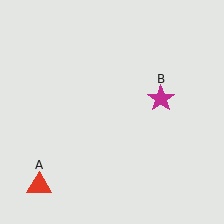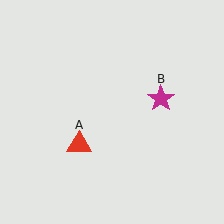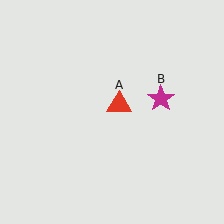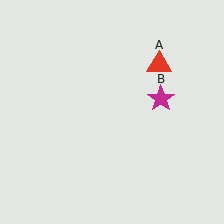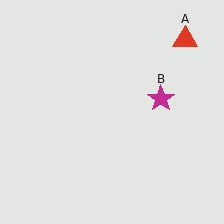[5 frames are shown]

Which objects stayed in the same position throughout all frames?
Magenta star (object B) remained stationary.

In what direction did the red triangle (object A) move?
The red triangle (object A) moved up and to the right.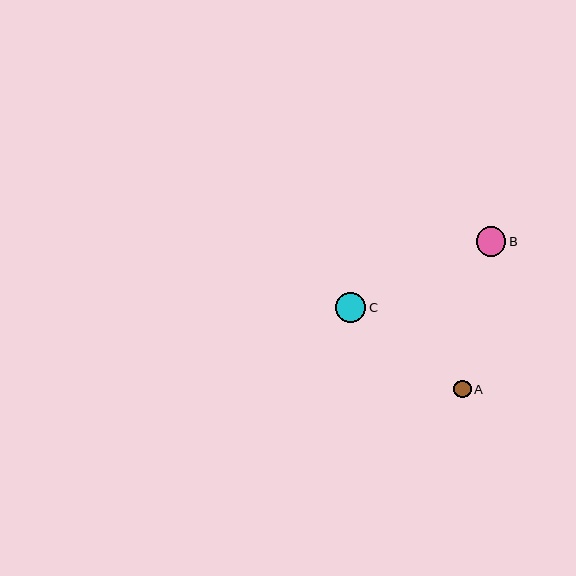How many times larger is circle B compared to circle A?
Circle B is approximately 1.7 times the size of circle A.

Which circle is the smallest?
Circle A is the smallest with a size of approximately 18 pixels.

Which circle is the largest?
Circle C is the largest with a size of approximately 30 pixels.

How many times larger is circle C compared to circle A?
Circle C is approximately 1.7 times the size of circle A.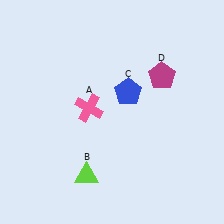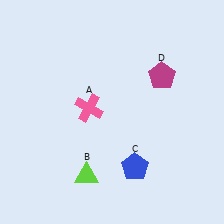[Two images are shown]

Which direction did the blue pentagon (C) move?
The blue pentagon (C) moved down.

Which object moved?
The blue pentagon (C) moved down.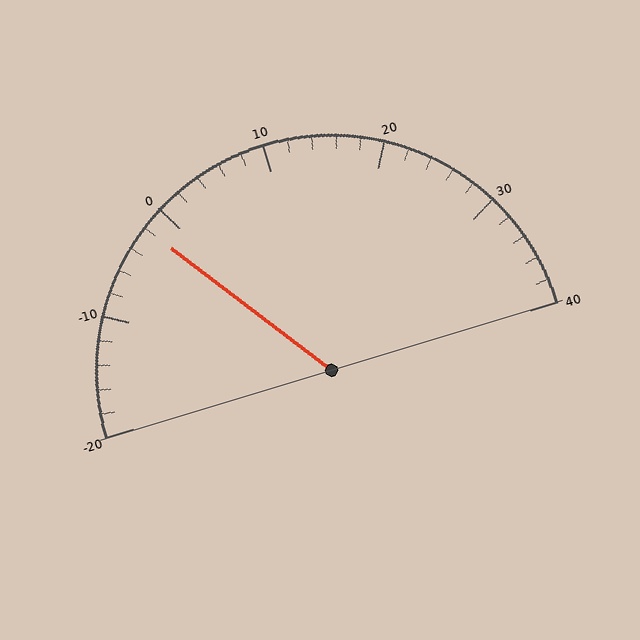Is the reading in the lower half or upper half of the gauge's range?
The reading is in the lower half of the range (-20 to 40).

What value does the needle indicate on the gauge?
The needle indicates approximately -2.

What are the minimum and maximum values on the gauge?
The gauge ranges from -20 to 40.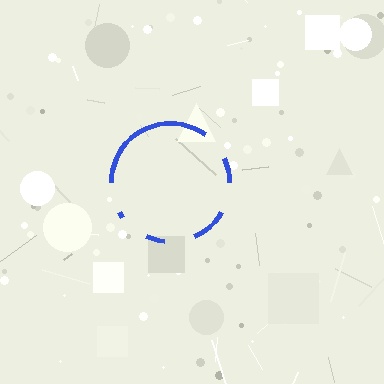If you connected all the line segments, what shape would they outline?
They would outline a circle.